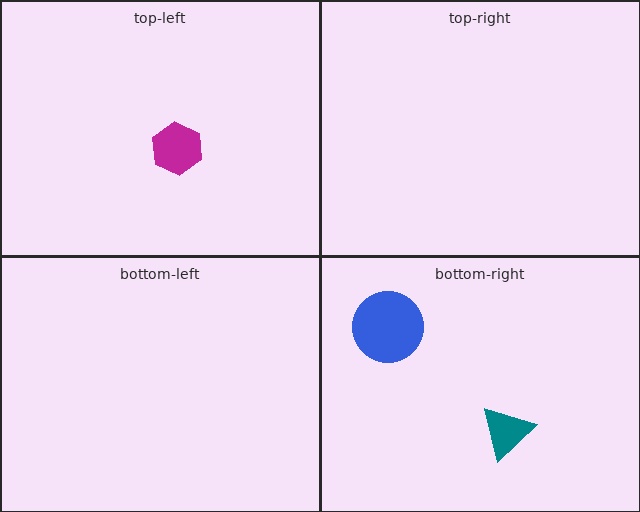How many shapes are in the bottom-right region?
2.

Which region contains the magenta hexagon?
The top-left region.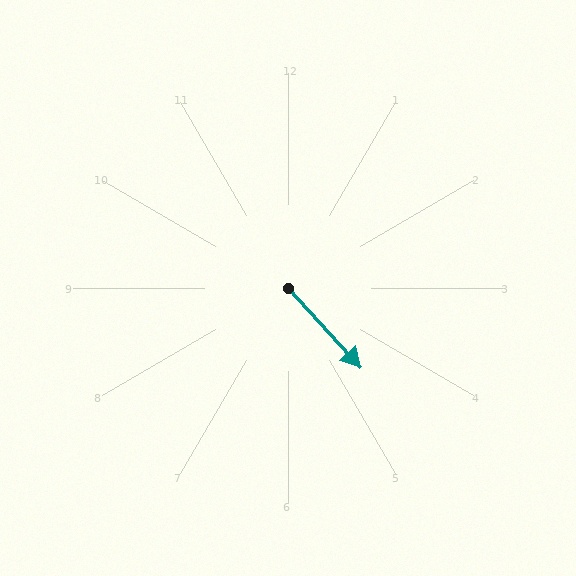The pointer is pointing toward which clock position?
Roughly 5 o'clock.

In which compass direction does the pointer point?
Southeast.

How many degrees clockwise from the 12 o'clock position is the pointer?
Approximately 137 degrees.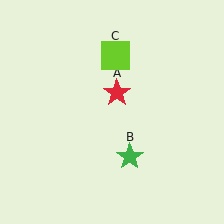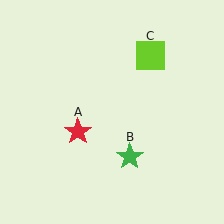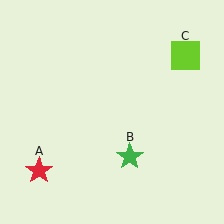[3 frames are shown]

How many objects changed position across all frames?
2 objects changed position: red star (object A), lime square (object C).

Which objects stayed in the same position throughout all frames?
Green star (object B) remained stationary.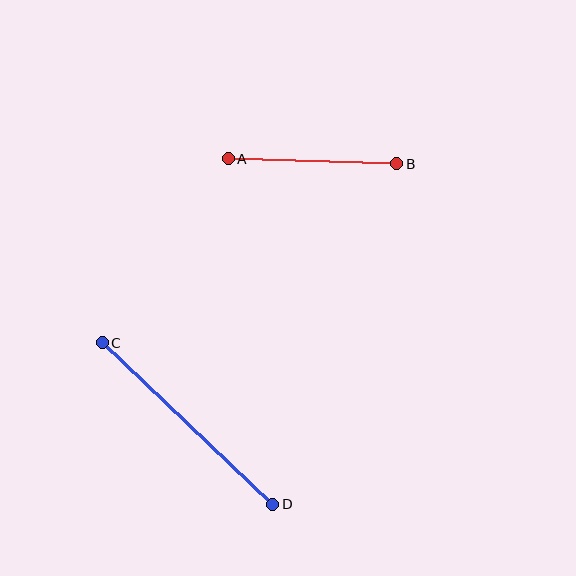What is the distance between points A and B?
The distance is approximately 168 pixels.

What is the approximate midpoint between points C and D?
The midpoint is at approximately (188, 424) pixels.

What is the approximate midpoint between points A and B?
The midpoint is at approximately (313, 161) pixels.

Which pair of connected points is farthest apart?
Points C and D are farthest apart.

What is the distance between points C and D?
The distance is approximately 235 pixels.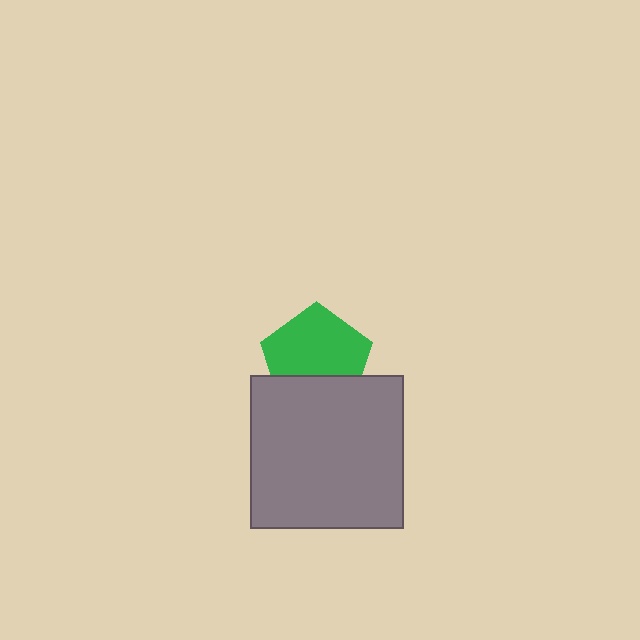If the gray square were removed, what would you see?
You would see the complete green pentagon.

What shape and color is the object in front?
The object in front is a gray square.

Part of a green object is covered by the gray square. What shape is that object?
It is a pentagon.